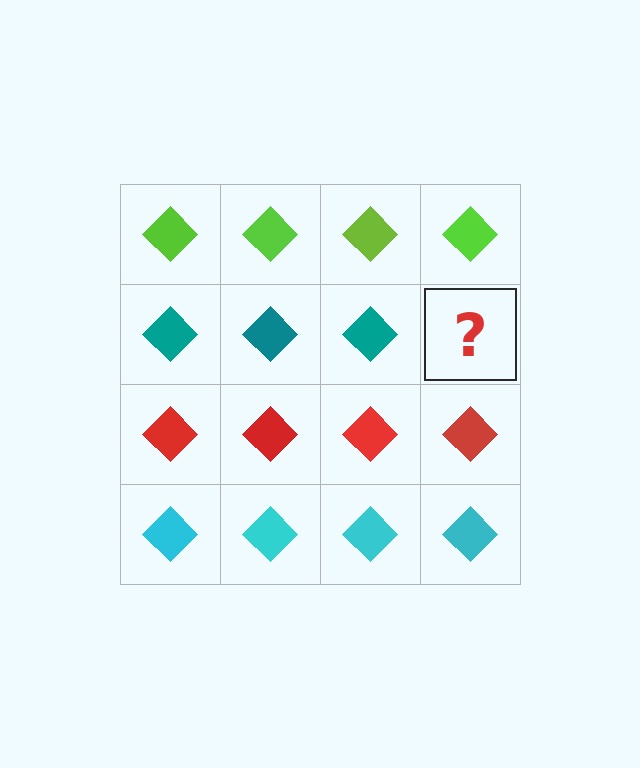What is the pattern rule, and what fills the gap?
The rule is that each row has a consistent color. The gap should be filled with a teal diamond.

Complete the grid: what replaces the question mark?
The question mark should be replaced with a teal diamond.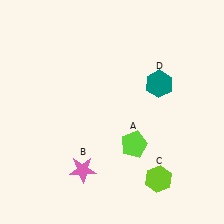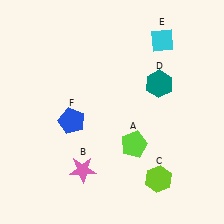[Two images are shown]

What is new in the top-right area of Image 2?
A cyan diamond (E) was added in the top-right area of Image 2.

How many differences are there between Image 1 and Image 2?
There are 2 differences between the two images.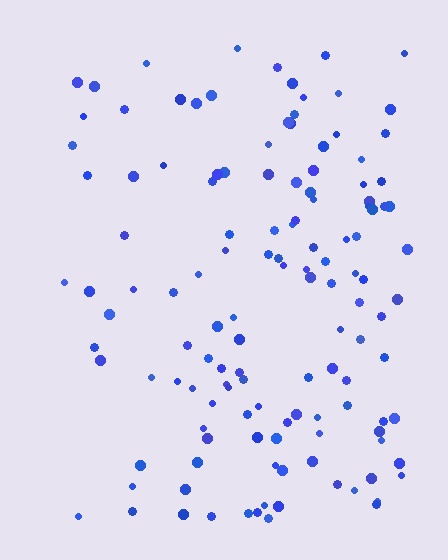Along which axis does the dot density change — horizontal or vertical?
Horizontal.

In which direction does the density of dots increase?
From left to right, with the right side densest.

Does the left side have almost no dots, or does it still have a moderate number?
Still a moderate number, just noticeably fewer than the right.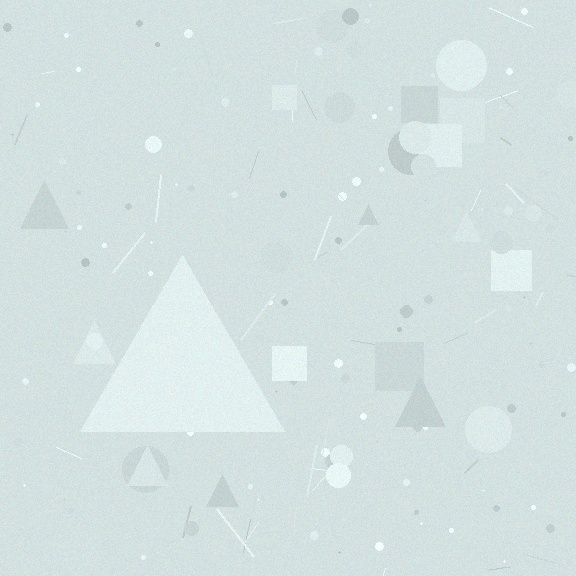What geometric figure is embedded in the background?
A triangle is embedded in the background.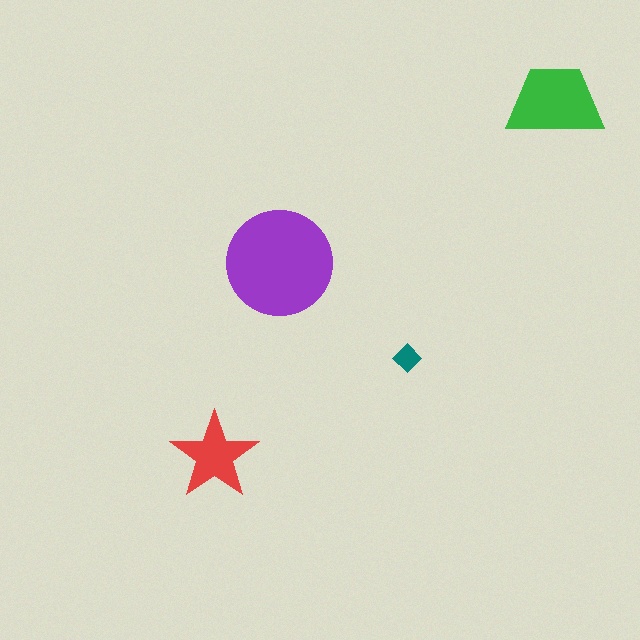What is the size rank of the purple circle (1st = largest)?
1st.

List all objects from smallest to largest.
The teal diamond, the red star, the green trapezoid, the purple circle.